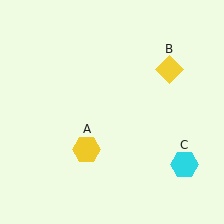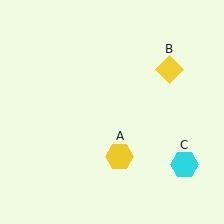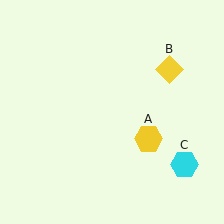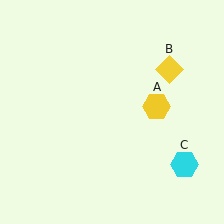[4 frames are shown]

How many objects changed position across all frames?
1 object changed position: yellow hexagon (object A).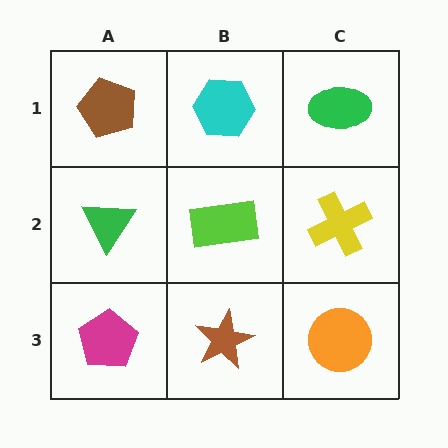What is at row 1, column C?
A green ellipse.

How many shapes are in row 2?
3 shapes.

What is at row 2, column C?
A yellow cross.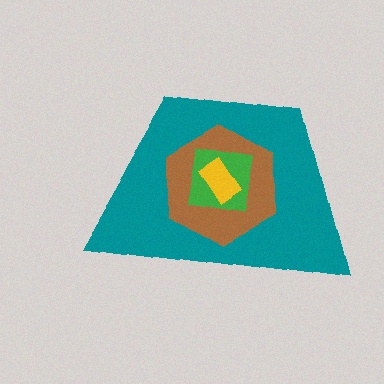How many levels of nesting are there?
4.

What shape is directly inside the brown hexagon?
The green square.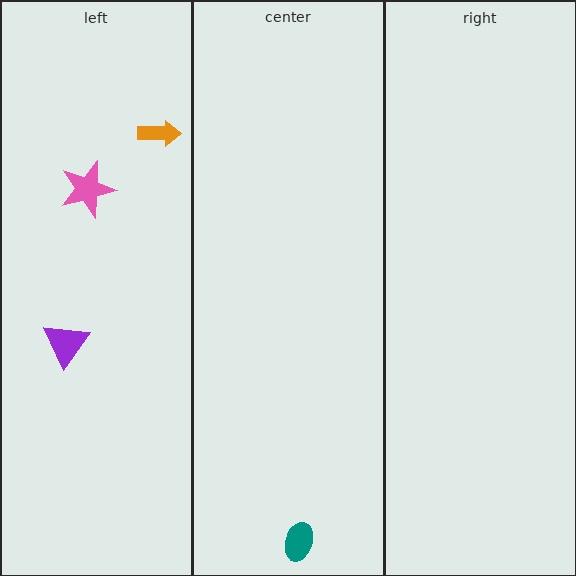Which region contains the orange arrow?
The left region.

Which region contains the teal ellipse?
The center region.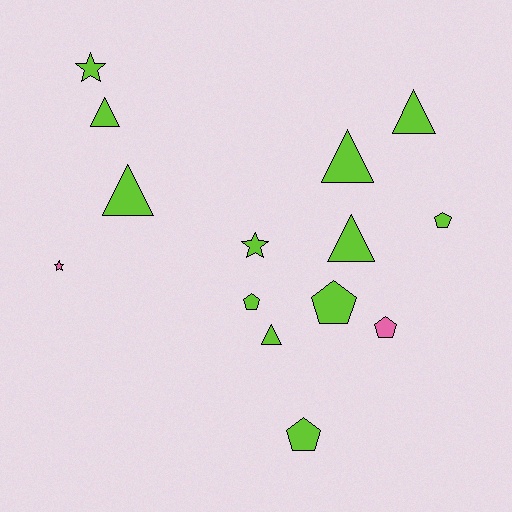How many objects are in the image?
There are 14 objects.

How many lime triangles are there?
There are 6 lime triangles.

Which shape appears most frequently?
Triangle, with 6 objects.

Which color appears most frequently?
Lime, with 12 objects.